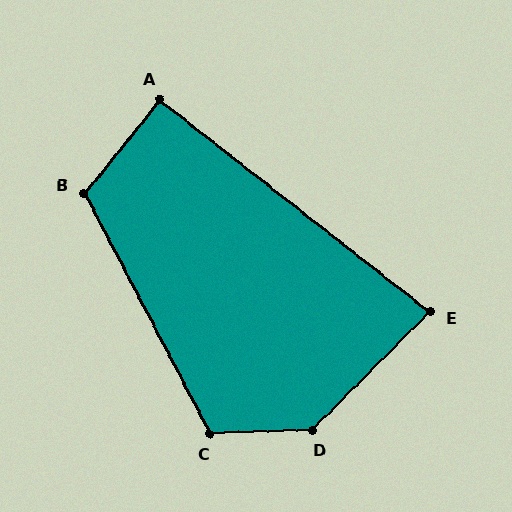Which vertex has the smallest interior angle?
E, at approximately 83 degrees.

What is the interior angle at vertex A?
Approximately 91 degrees (approximately right).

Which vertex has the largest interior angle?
D, at approximately 136 degrees.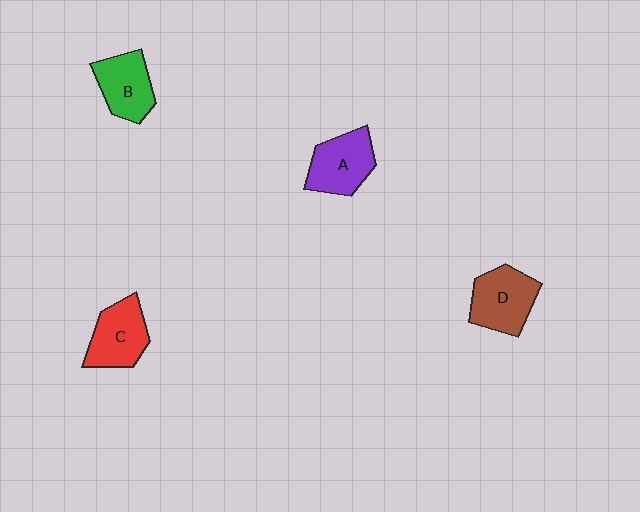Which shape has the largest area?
Shape D (brown).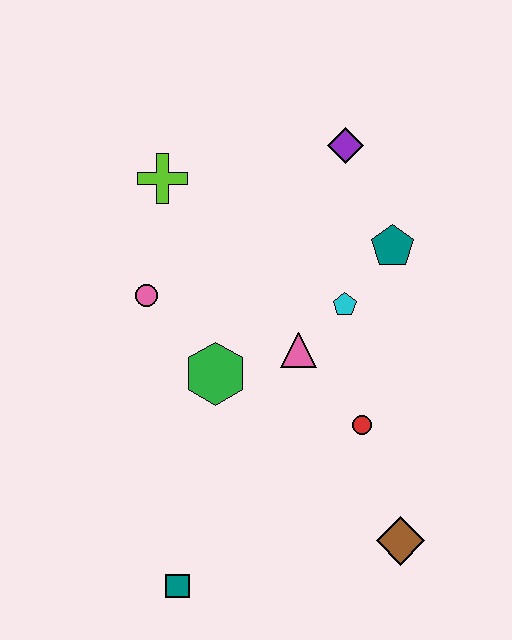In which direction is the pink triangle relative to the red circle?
The pink triangle is above the red circle.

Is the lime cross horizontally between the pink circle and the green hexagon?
Yes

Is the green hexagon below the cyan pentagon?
Yes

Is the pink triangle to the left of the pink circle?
No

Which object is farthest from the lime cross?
The brown diamond is farthest from the lime cross.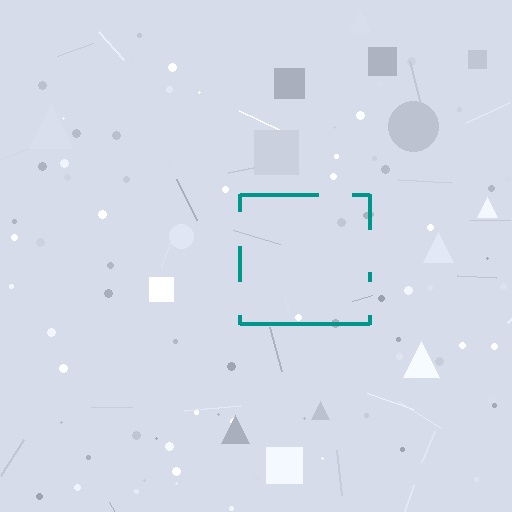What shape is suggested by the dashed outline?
The dashed outline suggests a square.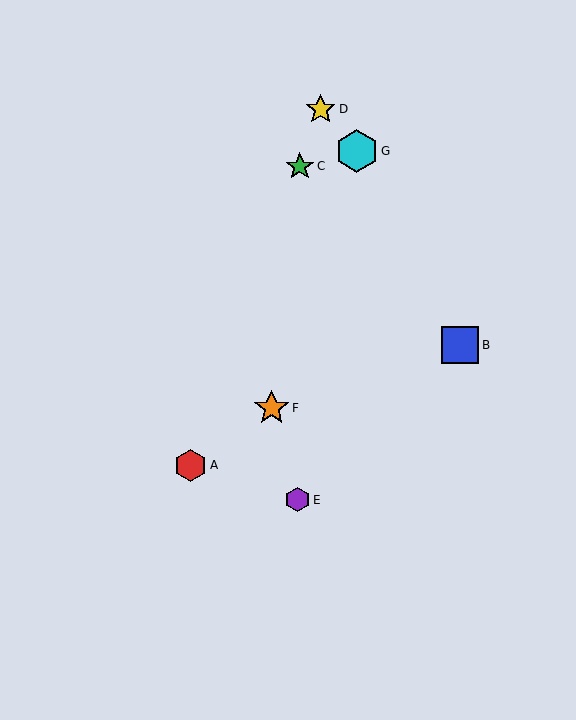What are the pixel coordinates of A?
Object A is at (191, 465).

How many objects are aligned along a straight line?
3 objects (A, C, D) are aligned along a straight line.